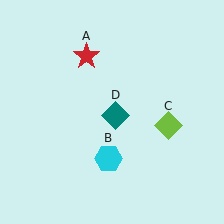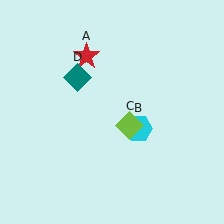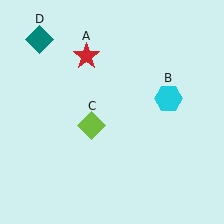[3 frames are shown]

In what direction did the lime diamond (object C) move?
The lime diamond (object C) moved left.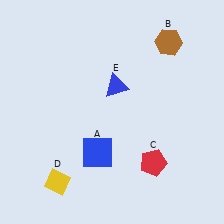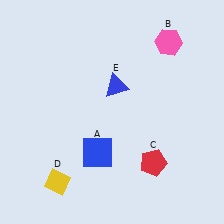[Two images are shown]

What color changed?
The hexagon (B) changed from brown in Image 1 to pink in Image 2.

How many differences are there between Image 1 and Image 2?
There is 1 difference between the two images.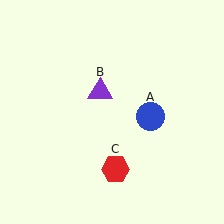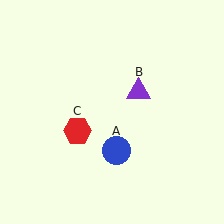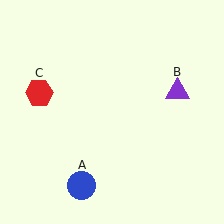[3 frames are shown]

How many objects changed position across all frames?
3 objects changed position: blue circle (object A), purple triangle (object B), red hexagon (object C).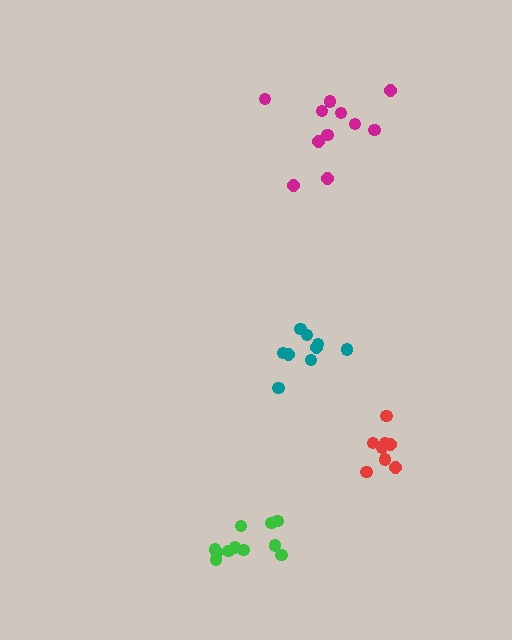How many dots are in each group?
Group 1: 11 dots, Group 2: 8 dots, Group 3: 9 dots, Group 4: 11 dots (39 total).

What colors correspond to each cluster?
The clusters are colored: magenta, red, teal, green.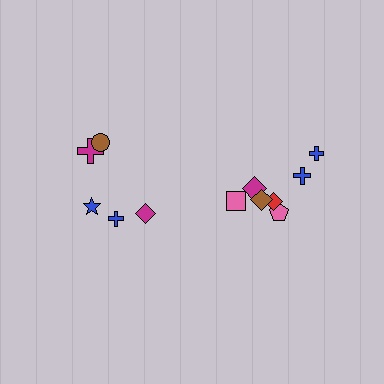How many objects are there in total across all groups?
There are 12 objects.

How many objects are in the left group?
There are 5 objects.